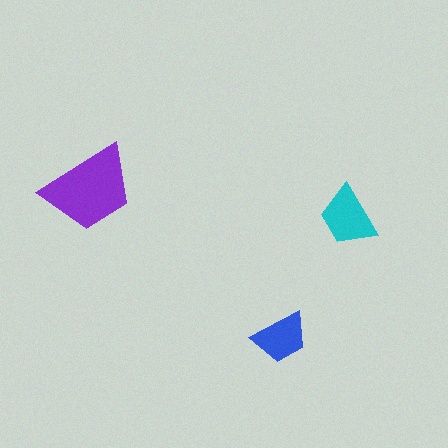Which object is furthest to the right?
The cyan trapezoid is rightmost.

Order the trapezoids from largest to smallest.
the purple one, the cyan one, the blue one.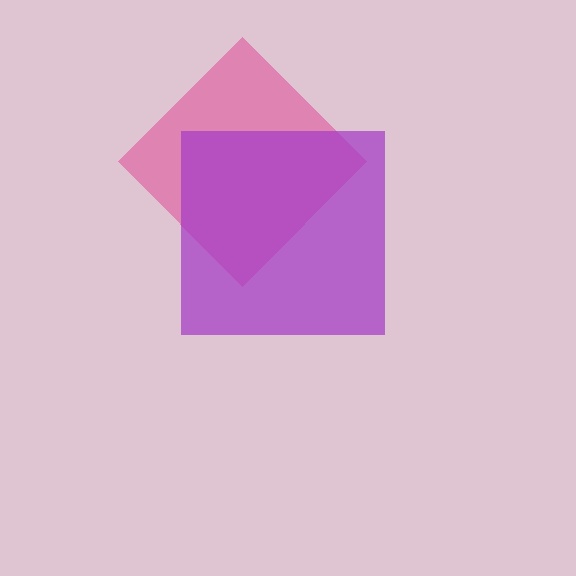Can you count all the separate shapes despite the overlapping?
Yes, there are 2 separate shapes.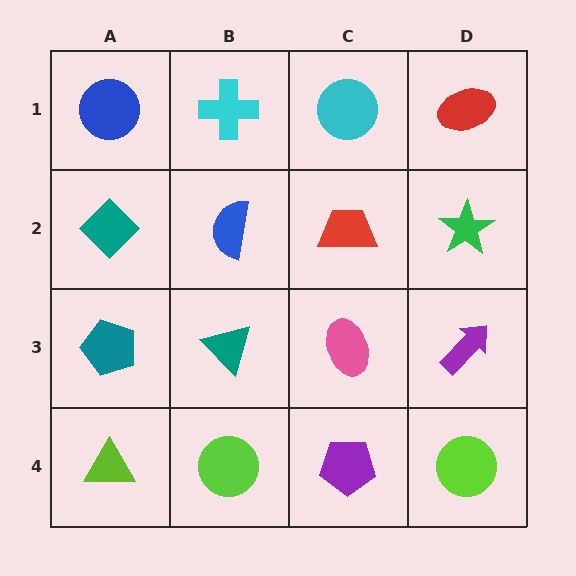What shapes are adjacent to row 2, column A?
A blue circle (row 1, column A), a teal pentagon (row 3, column A), a blue semicircle (row 2, column B).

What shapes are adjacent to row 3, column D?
A green star (row 2, column D), a lime circle (row 4, column D), a pink ellipse (row 3, column C).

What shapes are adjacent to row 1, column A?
A teal diamond (row 2, column A), a cyan cross (row 1, column B).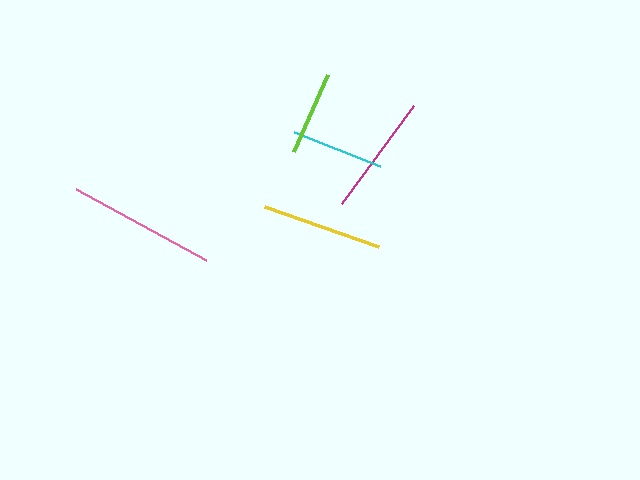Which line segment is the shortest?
The lime line is the shortest at approximately 85 pixels.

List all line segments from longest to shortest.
From longest to shortest: pink, magenta, yellow, cyan, lime.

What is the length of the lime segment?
The lime segment is approximately 85 pixels long.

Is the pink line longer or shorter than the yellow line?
The pink line is longer than the yellow line.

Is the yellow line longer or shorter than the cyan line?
The yellow line is longer than the cyan line.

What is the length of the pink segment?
The pink segment is approximately 148 pixels long.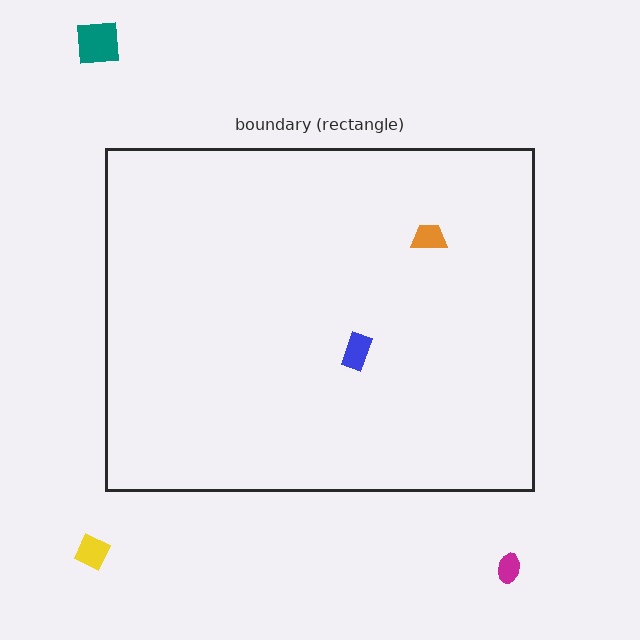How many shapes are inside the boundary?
2 inside, 3 outside.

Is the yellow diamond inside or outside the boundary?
Outside.